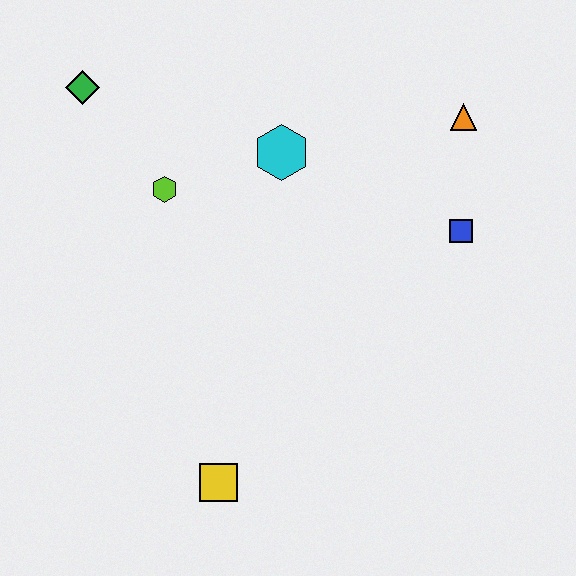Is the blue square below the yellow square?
No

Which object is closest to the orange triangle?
The blue square is closest to the orange triangle.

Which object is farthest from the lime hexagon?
The orange triangle is farthest from the lime hexagon.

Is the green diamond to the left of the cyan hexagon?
Yes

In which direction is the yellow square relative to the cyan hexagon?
The yellow square is below the cyan hexagon.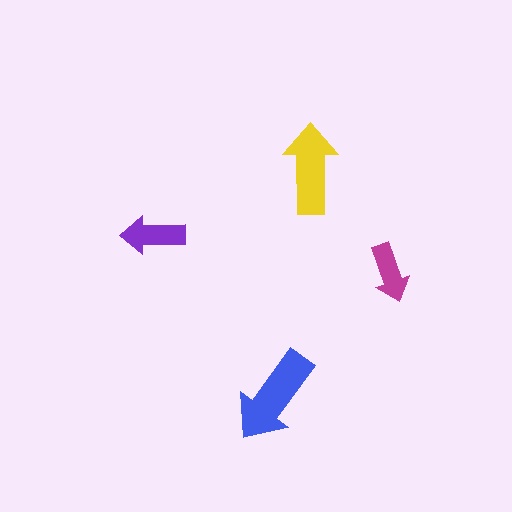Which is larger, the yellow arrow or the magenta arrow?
The yellow one.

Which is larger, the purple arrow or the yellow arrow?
The yellow one.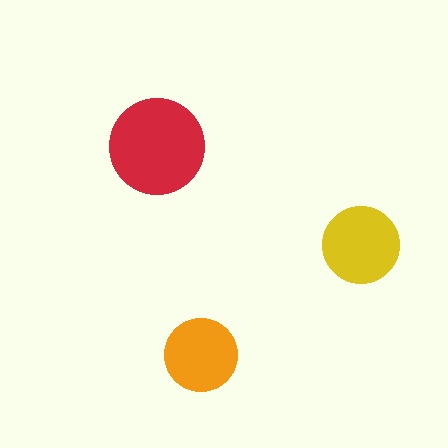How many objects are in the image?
There are 3 objects in the image.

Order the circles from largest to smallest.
the red one, the yellow one, the orange one.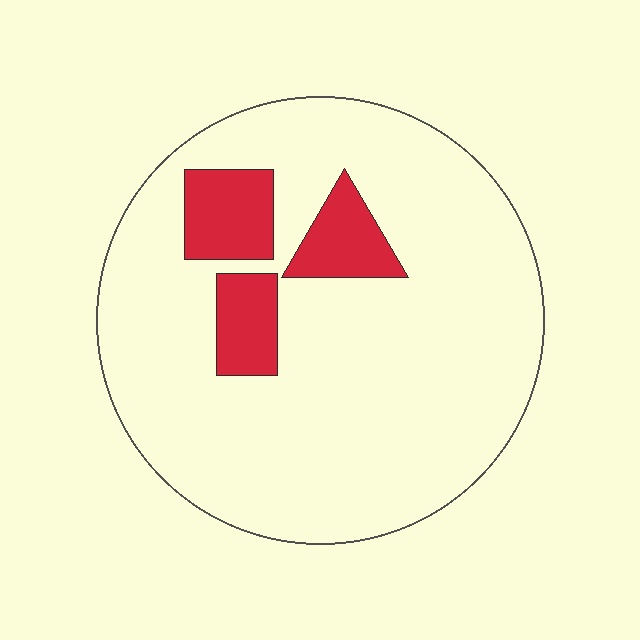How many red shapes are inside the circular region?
3.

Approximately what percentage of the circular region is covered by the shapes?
Approximately 15%.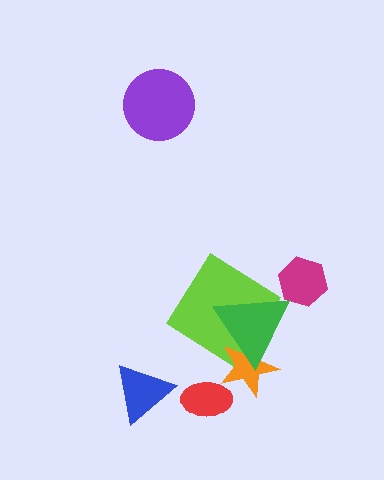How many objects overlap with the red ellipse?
0 objects overlap with the red ellipse.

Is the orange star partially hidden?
Yes, it is partially covered by another shape.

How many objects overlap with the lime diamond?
2 objects overlap with the lime diamond.